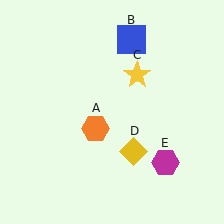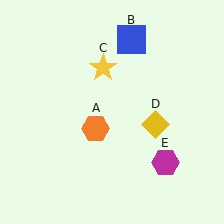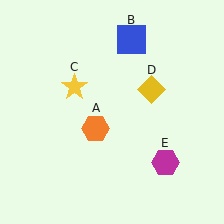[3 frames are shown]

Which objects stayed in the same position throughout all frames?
Orange hexagon (object A) and blue square (object B) and magenta hexagon (object E) remained stationary.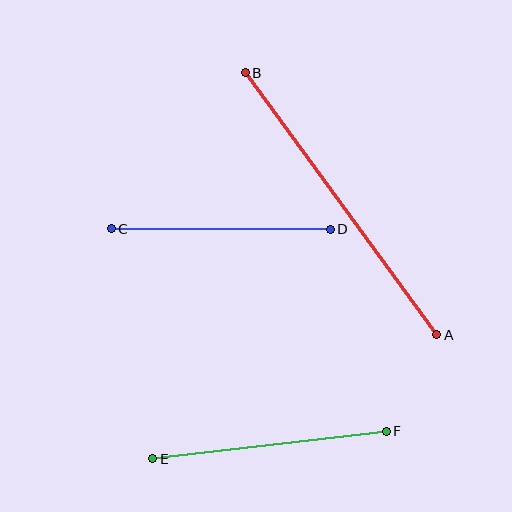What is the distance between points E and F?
The distance is approximately 235 pixels.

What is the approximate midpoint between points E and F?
The midpoint is at approximately (270, 445) pixels.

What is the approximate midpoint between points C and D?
The midpoint is at approximately (221, 229) pixels.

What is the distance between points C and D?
The distance is approximately 219 pixels.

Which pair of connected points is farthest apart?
Points A and B are farthest apart.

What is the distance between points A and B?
The distance is approximately 325 pixels.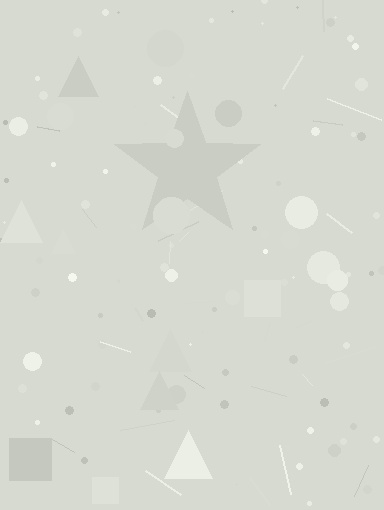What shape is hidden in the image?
A star is hidden in the image.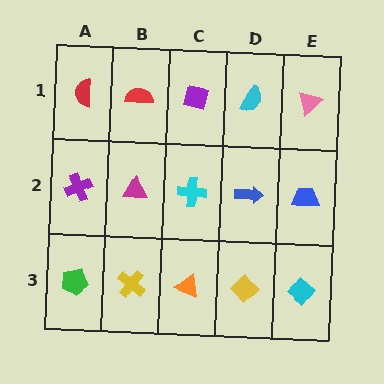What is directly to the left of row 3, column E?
A yellow diamond.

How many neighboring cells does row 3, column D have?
3.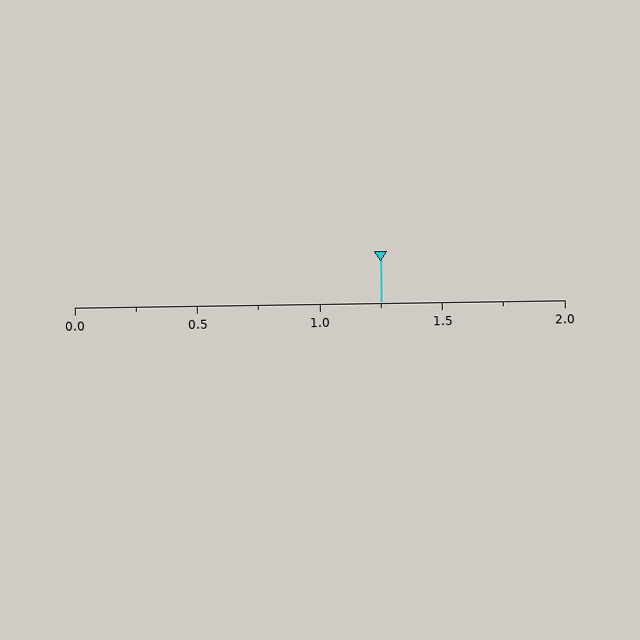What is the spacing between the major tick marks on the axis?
The major ticks are spaced 0.5 apart.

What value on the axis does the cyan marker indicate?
The marker indicates approximately 1.25.